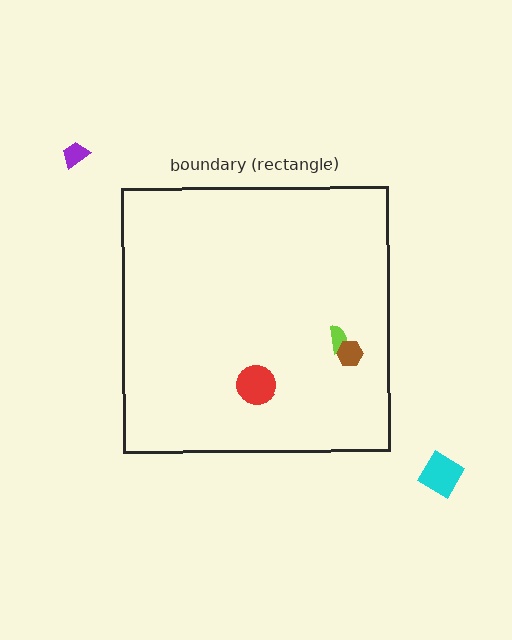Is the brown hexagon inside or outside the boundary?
Inside.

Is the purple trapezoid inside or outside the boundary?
Outside.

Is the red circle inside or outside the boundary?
Inside.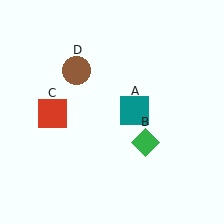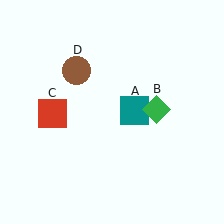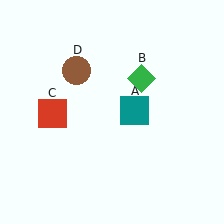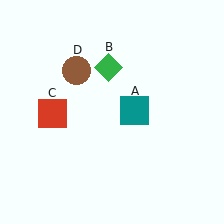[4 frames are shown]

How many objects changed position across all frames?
1 object changed position: green diamond (object B).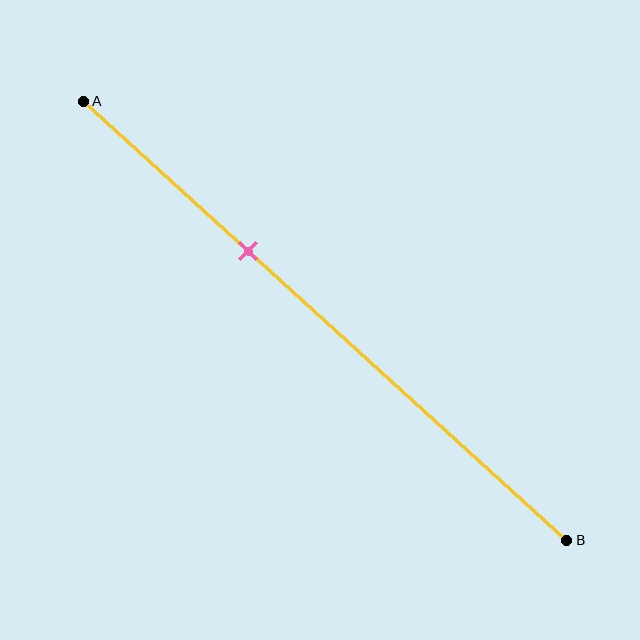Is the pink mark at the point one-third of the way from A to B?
Yes, the mark is approximately at the one-third point.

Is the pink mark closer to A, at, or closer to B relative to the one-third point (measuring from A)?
The pink mark is approximately at the one-third point of segment AB.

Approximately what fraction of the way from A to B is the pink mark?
The pink mark is approximately 35% of the way from A to B.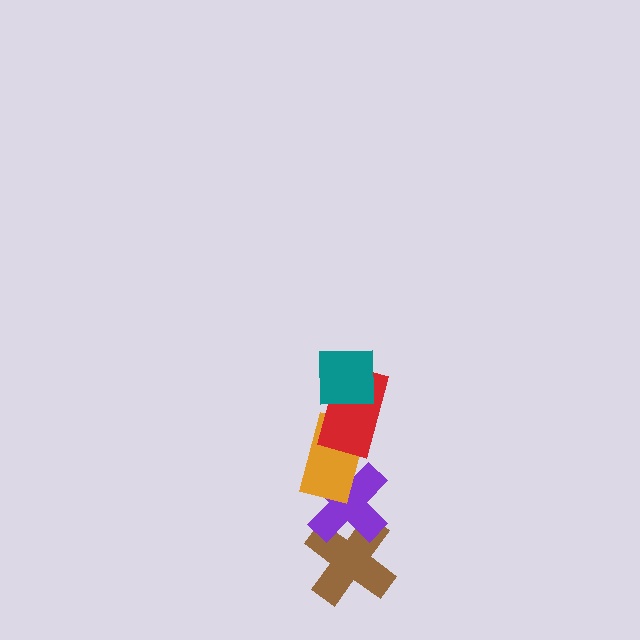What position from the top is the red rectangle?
The red rectangle is 2nd from the top.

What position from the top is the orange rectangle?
The orange rectangle is 3rd from the top.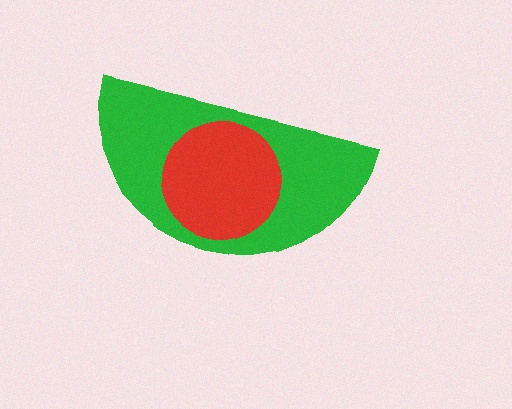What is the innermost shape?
The red circle.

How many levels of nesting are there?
2.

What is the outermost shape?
The green semicircle.